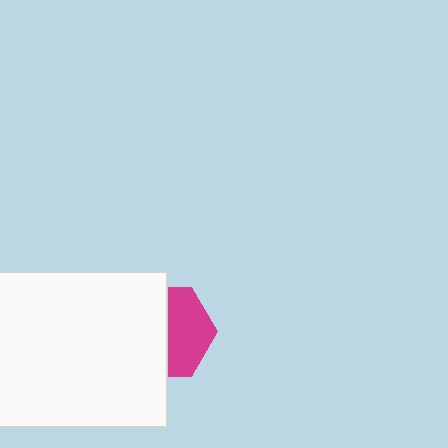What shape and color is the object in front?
The object in front is a white rectangle.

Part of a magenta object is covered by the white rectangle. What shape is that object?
It is a hexagon.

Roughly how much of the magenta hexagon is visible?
About half of it is visible (roughly 47%).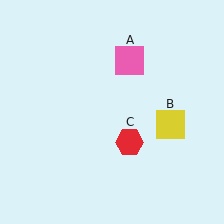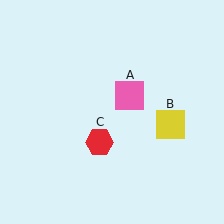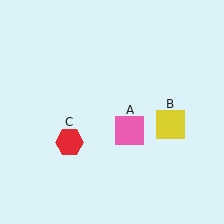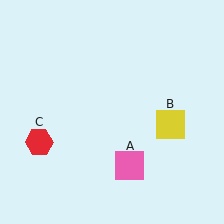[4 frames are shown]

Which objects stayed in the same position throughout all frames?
Yellow square (object B) remained stationary.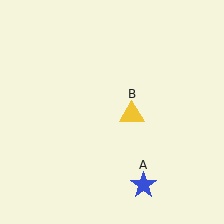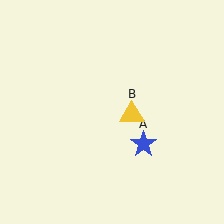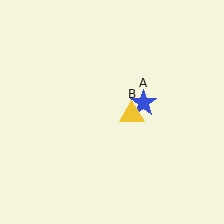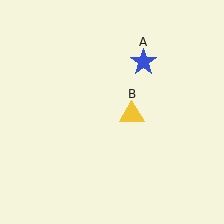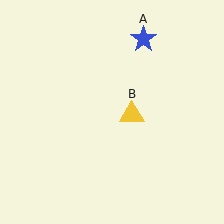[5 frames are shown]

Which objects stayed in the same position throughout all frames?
Yellow triangle (object B) remained stationary.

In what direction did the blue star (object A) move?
The blue star (object A) moved up.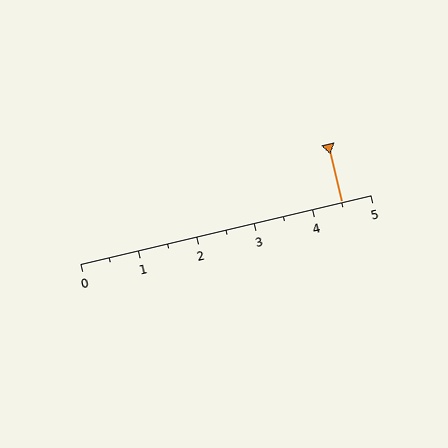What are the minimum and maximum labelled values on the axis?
The axis runs from 0 to 5.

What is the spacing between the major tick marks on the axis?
The major ticks are spaced 1 apart.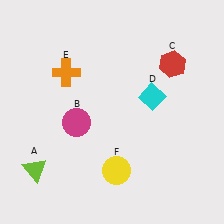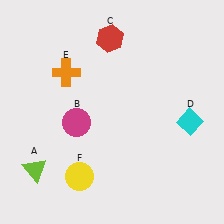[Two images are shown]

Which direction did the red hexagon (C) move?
The red hexagon (C) moved left.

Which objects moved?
The objects that moved are: the red hexagon (C), the cyan diamond (D), the yellow circle (F).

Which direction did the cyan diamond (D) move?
The cyan diamond (D) moved right.